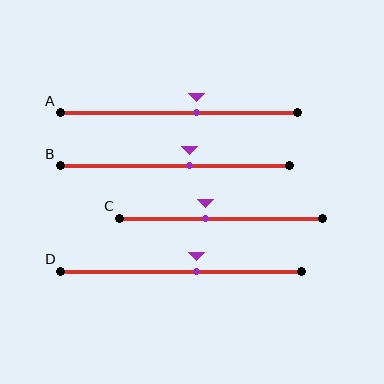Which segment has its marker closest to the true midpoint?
Segment B has its marker closest to the true midpoint.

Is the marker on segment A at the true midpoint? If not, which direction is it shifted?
No, the marker on segment A is shifted to the right by about 7% of the segment length.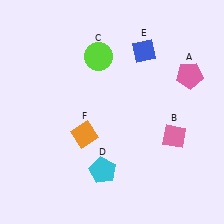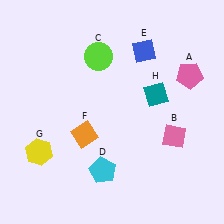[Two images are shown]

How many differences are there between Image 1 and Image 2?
There are 2 differences between the two images.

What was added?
A yellow hexagon (G), a teal diamond (H) were added in Image 2.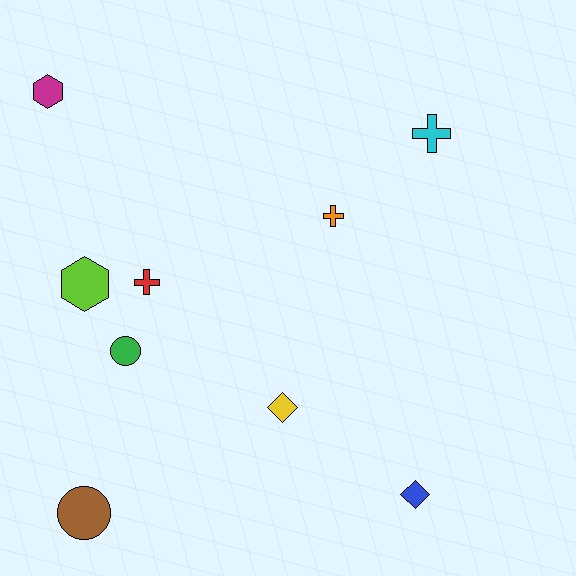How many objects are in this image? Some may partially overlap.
There are 9 objects.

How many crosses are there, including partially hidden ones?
There are 3 crosses.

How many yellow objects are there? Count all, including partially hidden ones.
There is 1 yellow object.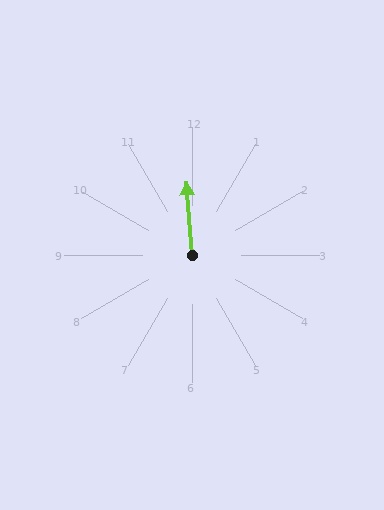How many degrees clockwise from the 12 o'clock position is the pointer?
Approximately 355 degrees.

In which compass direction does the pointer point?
North.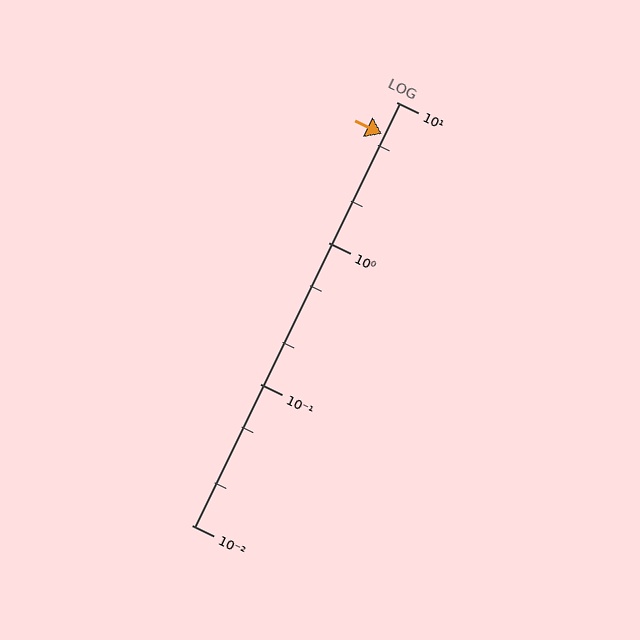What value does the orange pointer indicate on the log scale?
The pointer indicates approximately 5.9.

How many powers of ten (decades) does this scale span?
The scale spans 3 decades, from 0.01 to 10.